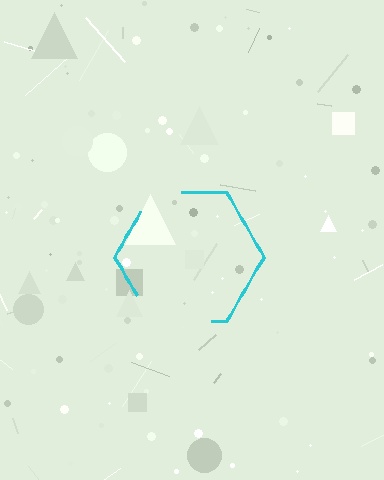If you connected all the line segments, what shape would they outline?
They would outline a hexagon.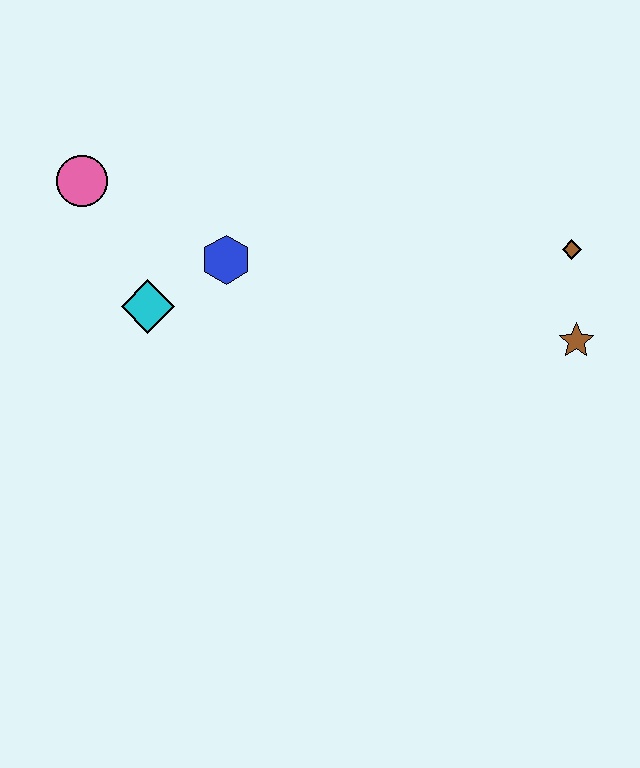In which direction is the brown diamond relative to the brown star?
The brown diamond is above the brown star.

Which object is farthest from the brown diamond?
The pink circle is farthest from the brown diamond.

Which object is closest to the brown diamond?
The brown star is closest to the brown diamond.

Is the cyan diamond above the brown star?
Yes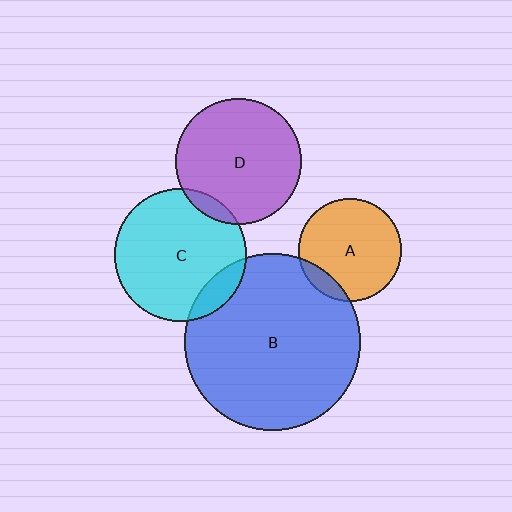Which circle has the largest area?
Circle B (blue).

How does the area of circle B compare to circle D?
Approximately 1.9 times.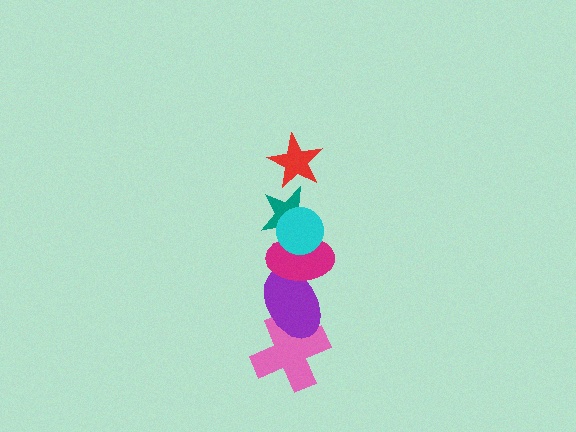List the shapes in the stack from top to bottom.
From top to bottom: the red star, the cyan circle, the teal star, the magenta ellipse, the purple ellipse, the pink cross.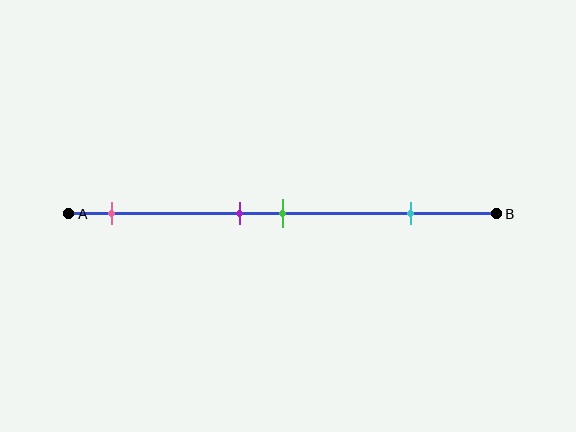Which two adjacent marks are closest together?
The purple and green marks are the closest adjacent pair.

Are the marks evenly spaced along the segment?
No, the marks are not evenly spaced.